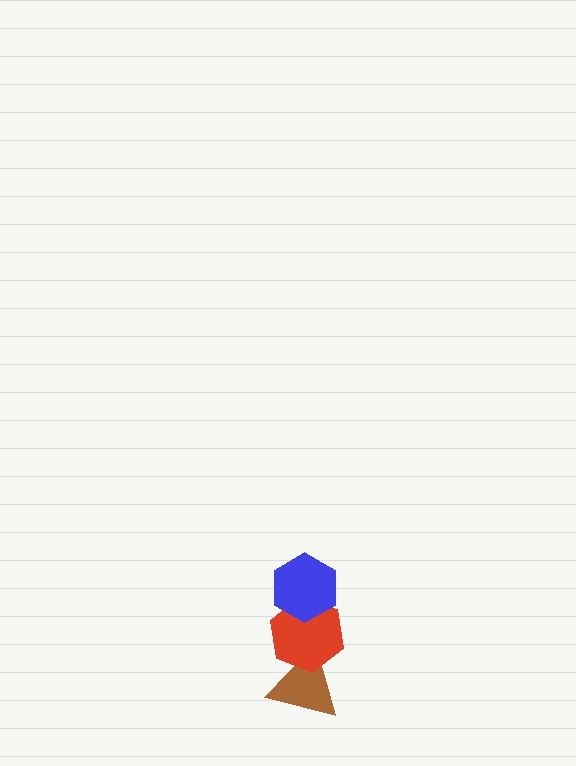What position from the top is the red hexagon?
The red hexagon is 2nd from the top.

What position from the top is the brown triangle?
The brown triangle is 3rd from the top.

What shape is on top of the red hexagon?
The blue hexagon is on top of the red hexagon.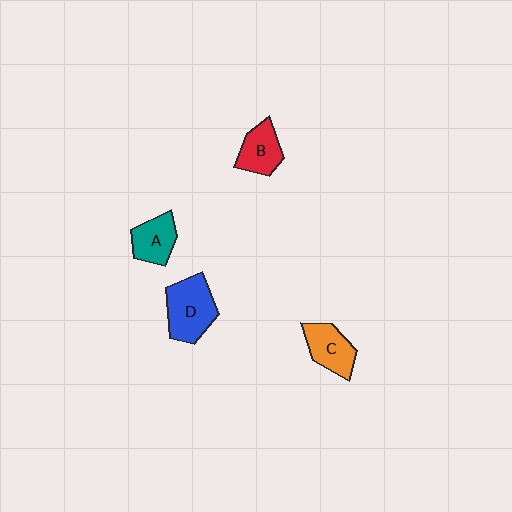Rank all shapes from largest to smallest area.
From largest to smallest: D (blue), C (orange), A (teal), B (red).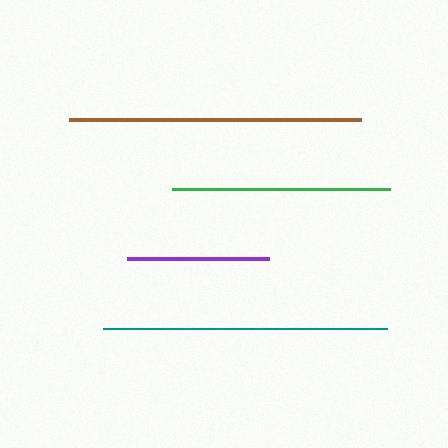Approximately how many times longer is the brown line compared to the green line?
The brown line is approximately 1.3 times the length of the green line.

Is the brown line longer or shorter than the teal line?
The brown line is longer than the teal line.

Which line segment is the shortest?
The purple line is the shortest at approximately 142 pixels.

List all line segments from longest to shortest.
From longest to shortest: brown, teal, green, purple.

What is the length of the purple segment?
The purple segment is approximately 142 pixels long.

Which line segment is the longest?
The brown line is the longest at approximately 292 pixels.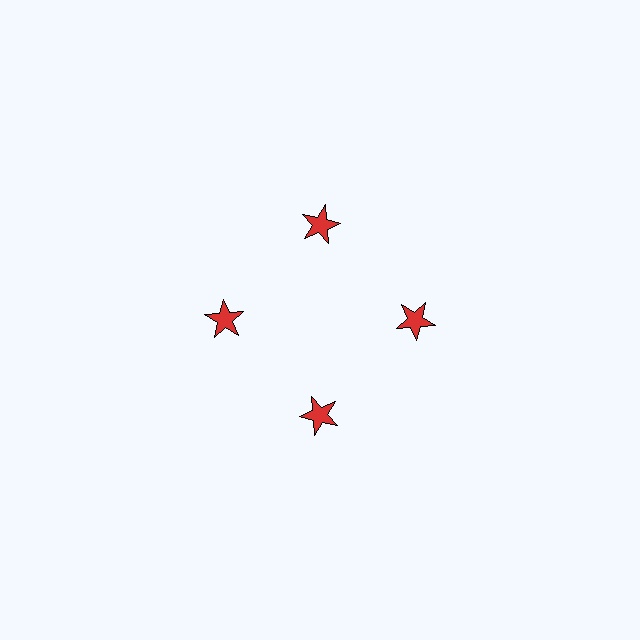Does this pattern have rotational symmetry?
Yes, this pattern has 4-fold rotational symmetry. It looks the same after rotating 90 degrees around the center.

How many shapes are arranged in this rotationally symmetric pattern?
There are 4 shapes, arranged in 4 groups of 1.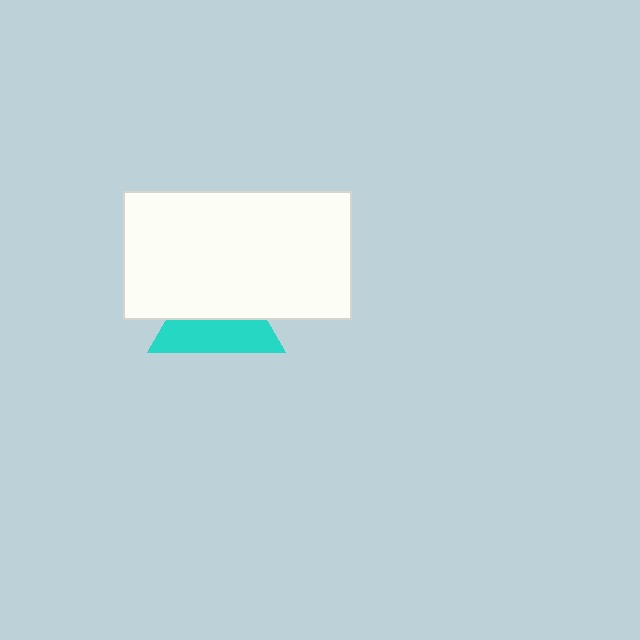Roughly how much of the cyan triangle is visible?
About half of it is visible (roughly 48%).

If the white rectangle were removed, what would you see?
You would see the complete cyan triangle.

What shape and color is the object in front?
The object in front is a white rectangle.